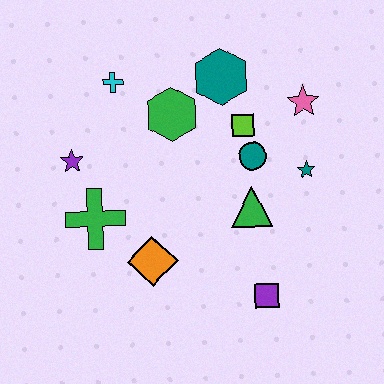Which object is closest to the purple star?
The green cross is closest to the purple star.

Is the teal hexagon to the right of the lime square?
No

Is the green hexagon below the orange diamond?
No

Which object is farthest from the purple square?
The cyan cross is farthest from the purple square.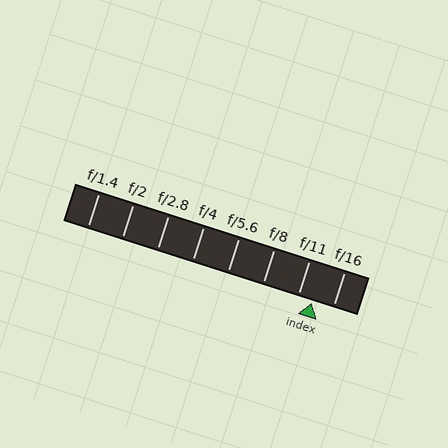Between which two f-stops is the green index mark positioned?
The index mark is between f/11 and f/16.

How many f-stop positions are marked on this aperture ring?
There are 8 f-stop positions marked.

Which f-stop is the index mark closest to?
The index mark is closest to f/11.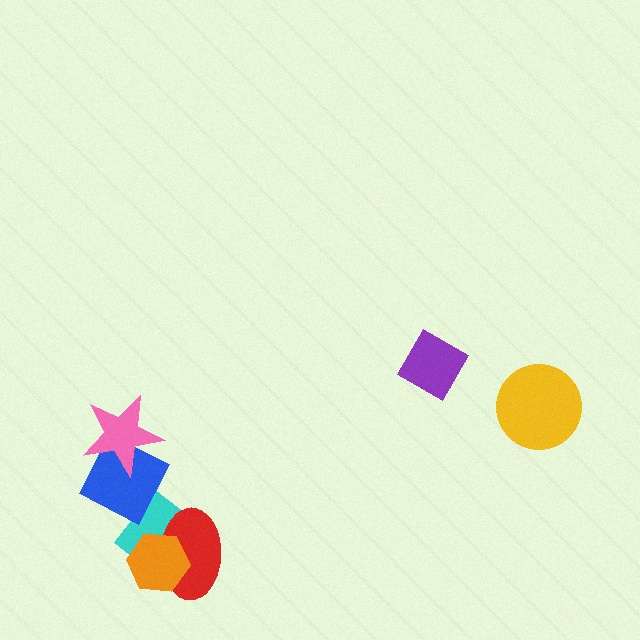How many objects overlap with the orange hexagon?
2 objects overlap with the orange hexagon.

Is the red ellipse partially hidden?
Yes, it is partially covered by another shape.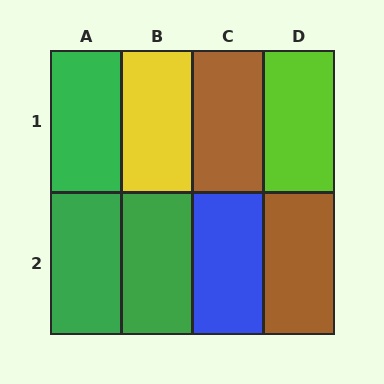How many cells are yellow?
1 cell is yellow.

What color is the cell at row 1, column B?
Yellow.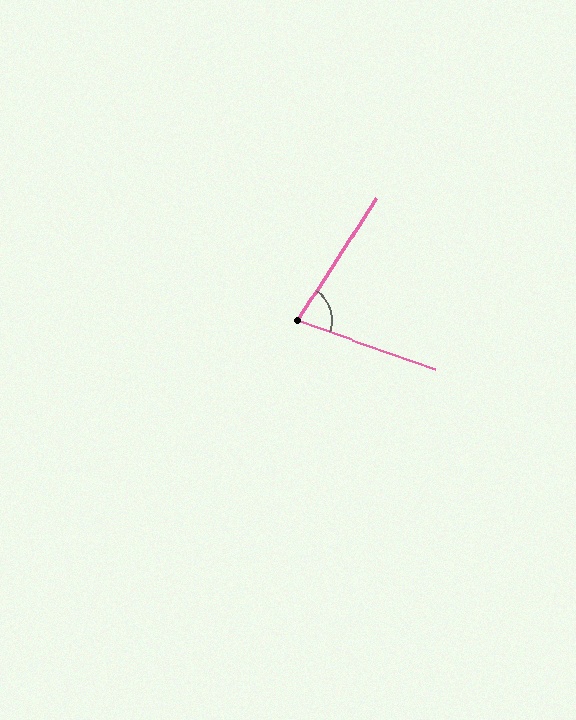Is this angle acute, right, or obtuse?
It is acute.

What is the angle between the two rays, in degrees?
Approximately 77 degrees.